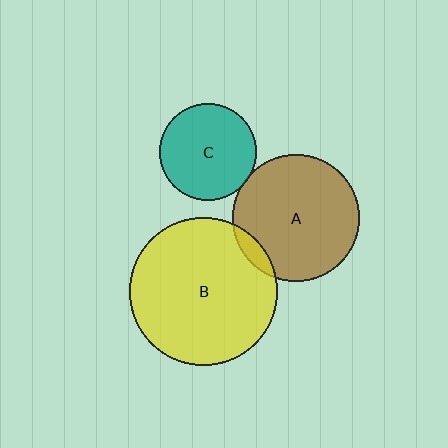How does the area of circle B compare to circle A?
Approximately 1.4 times.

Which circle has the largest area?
Circle B (yellow).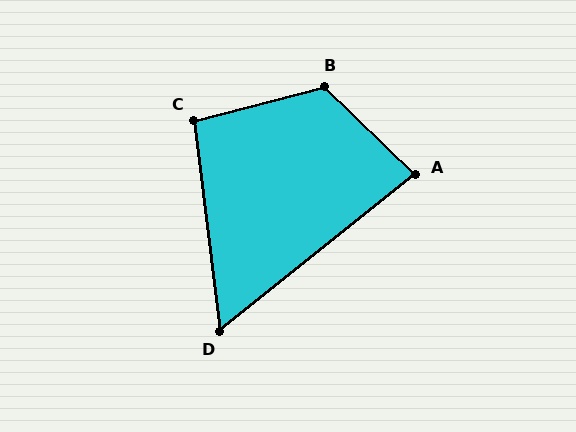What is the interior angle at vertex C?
Approximately 97 degrees (obtuse).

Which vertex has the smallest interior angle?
D, at approximately 58 degrees.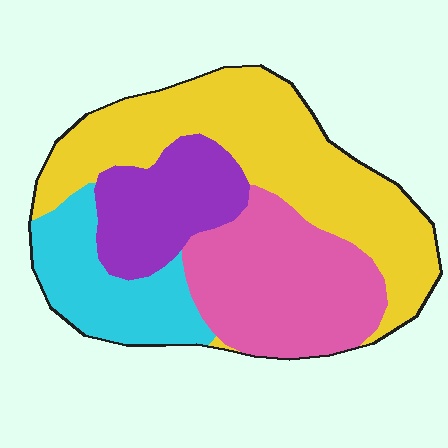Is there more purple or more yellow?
Yellow.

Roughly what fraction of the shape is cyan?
Cyan takes up about one sixth (1/6) of the shape.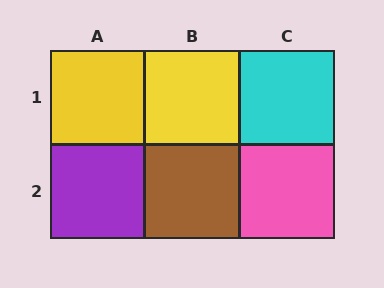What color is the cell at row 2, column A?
Purple.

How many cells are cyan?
1 cell is cyan.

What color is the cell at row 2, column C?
Pink.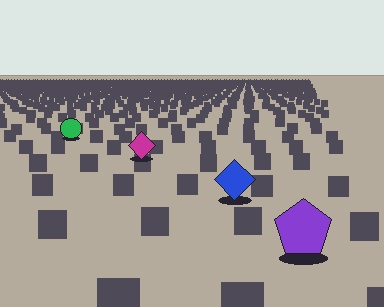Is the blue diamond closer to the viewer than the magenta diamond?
Yes. The blue diamond is closer — you can tell from the texture gradient: the ground texture is coarser near it.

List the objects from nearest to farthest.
From nearest to farthest: the purple pentagon, the blue diamond, the magenta diamond, the green circle.